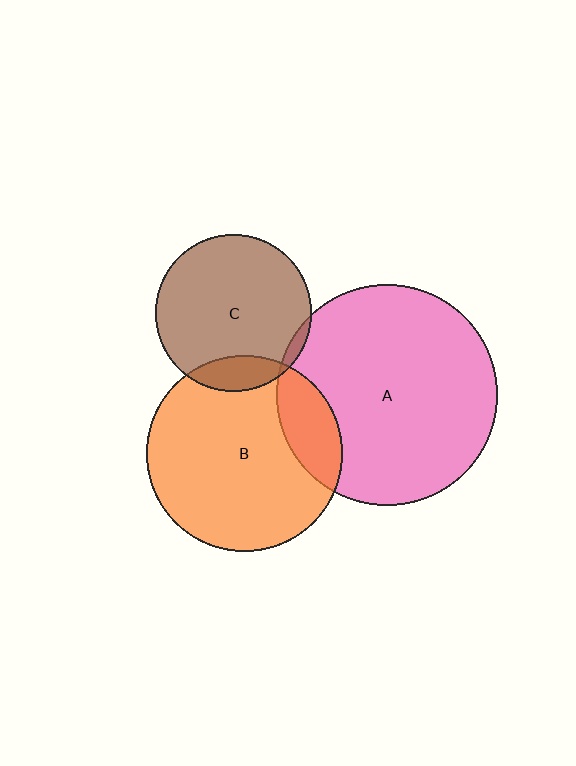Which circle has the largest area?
Circle A (pink).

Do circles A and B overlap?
Yes.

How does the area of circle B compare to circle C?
Approximately 1.6 times.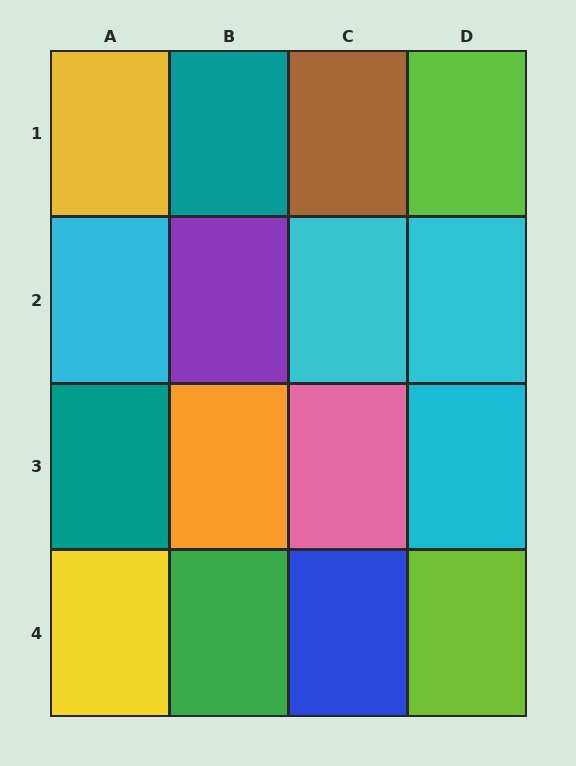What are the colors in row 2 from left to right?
Cyan, purple, cyan, cyan.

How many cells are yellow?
2 cells are yellow.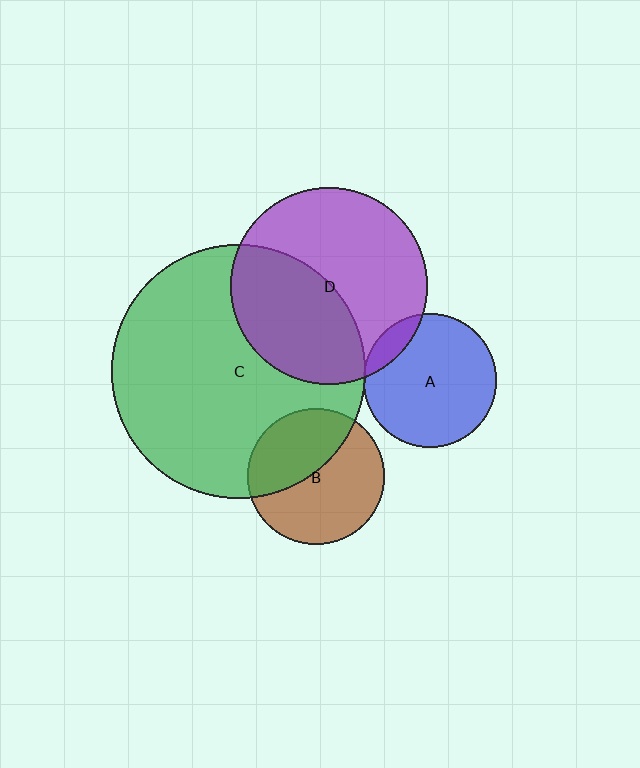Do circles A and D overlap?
Yes.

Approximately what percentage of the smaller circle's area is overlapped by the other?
Approximately 10%.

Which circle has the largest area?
Circle C (green).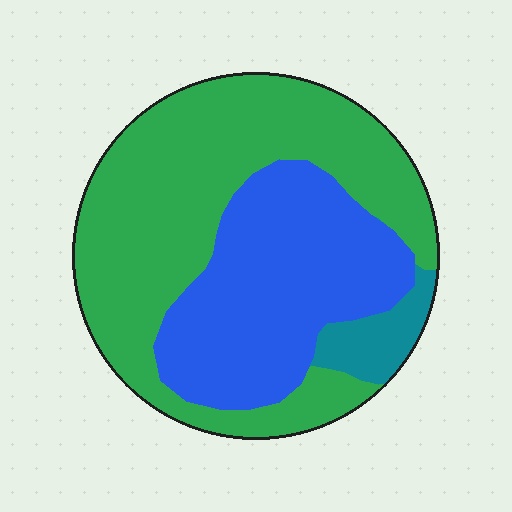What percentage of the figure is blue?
Blue takes up about three eighths (3/8) of the figure.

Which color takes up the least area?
Teal, at roughly 5%.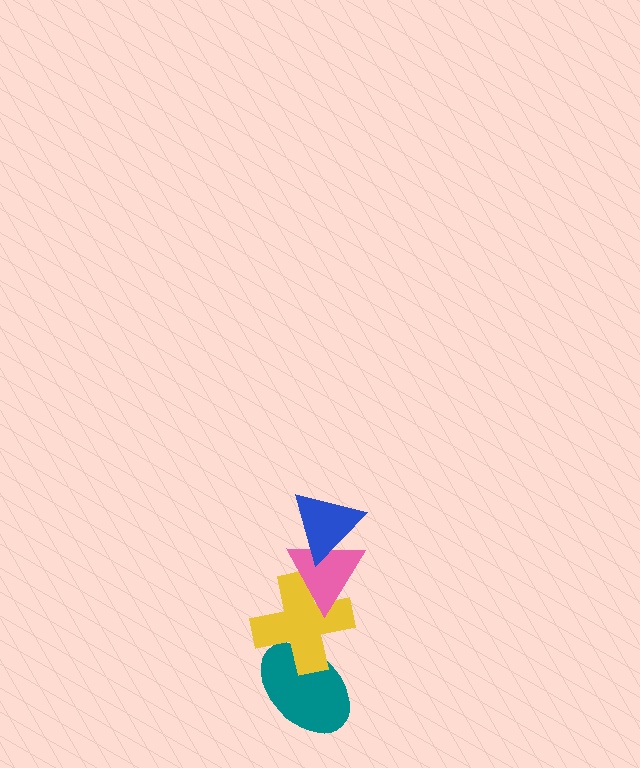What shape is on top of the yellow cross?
The pink triangle is on top of the yellow cross.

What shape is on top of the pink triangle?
The blue triangle is on top of the pink triangle.